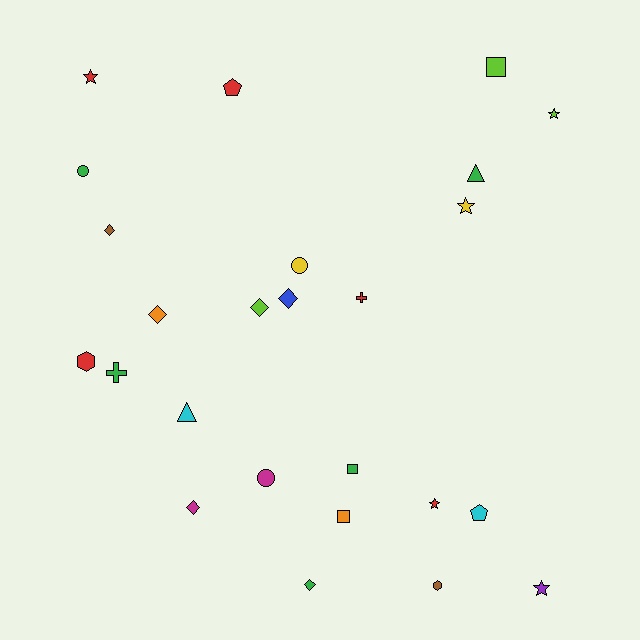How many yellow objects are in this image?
There are 2 yellow objects.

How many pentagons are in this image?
There are 2 pentagons.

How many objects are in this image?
There are 25 objects.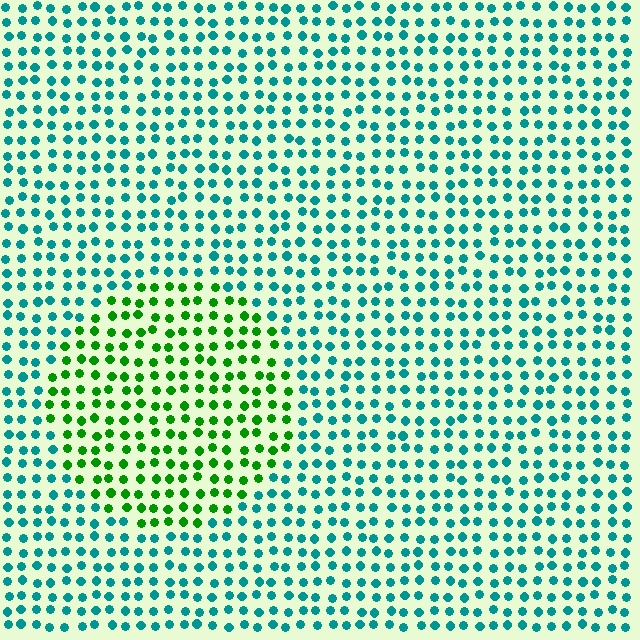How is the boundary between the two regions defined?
The boundary is defined purely by a slight shift in hue (about 58 degrees). Spacing, size, and orientation are identical on both sides.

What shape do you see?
I see a circle.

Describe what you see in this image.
The image is filled with small teal elements in a uniform arrangement. A circle-shaped region is visible where the elements are tinted to a slightly different hue, forming a subtle color boundary.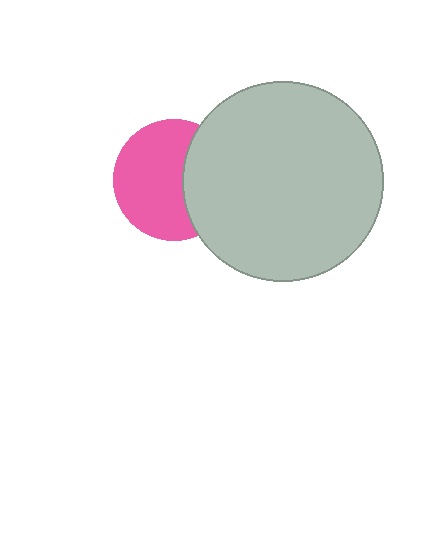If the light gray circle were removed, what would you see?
You would see the complete pink circle.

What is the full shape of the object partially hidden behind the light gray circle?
The partially hidden object is a pink circle.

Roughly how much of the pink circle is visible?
About half of it is visible (roughly 64%).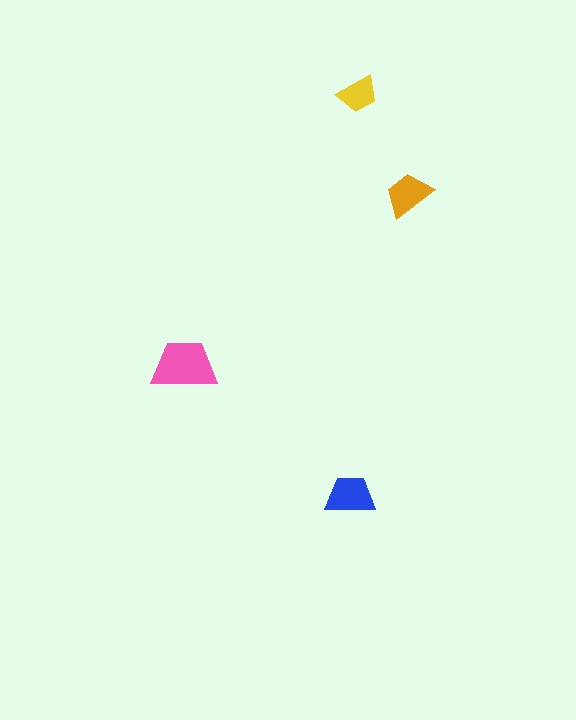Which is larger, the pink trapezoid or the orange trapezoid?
The pink one.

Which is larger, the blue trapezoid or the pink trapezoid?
The pink one.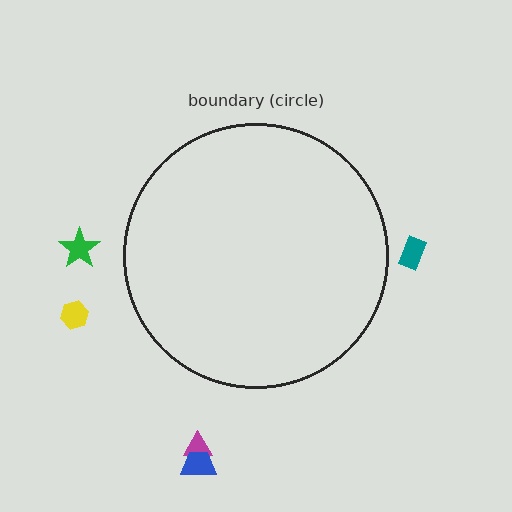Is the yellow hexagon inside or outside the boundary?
Outside.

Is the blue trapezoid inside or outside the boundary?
Outside.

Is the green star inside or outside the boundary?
Outside.